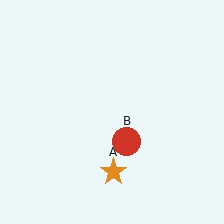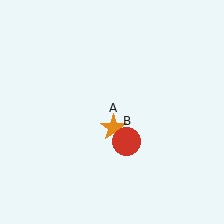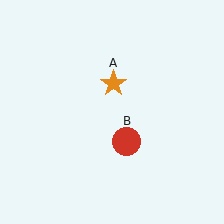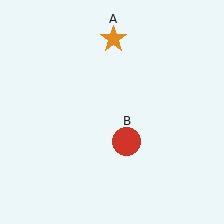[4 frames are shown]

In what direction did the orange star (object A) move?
The orange star (object A) moved up.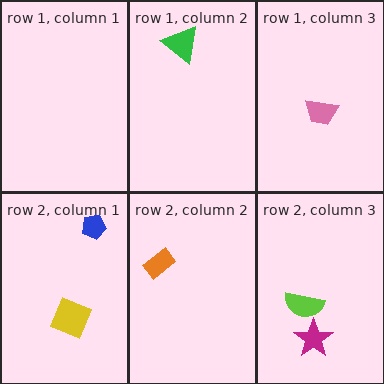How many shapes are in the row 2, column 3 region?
2.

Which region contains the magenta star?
The row 2, column 3 region.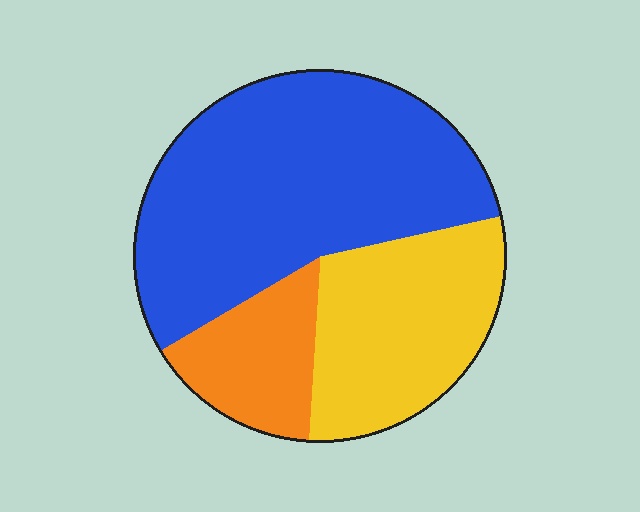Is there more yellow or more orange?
Yellow.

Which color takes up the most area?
Blue, at roughly 55%.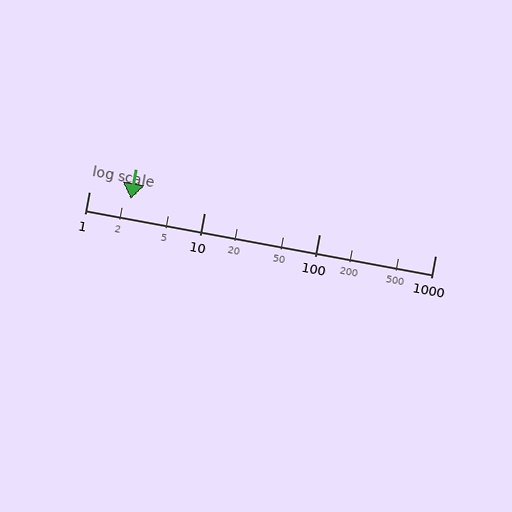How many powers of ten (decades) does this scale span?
The scale spans 3 decades, from 1 to 1000.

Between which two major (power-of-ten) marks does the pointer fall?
The pointer is between 1 and 10.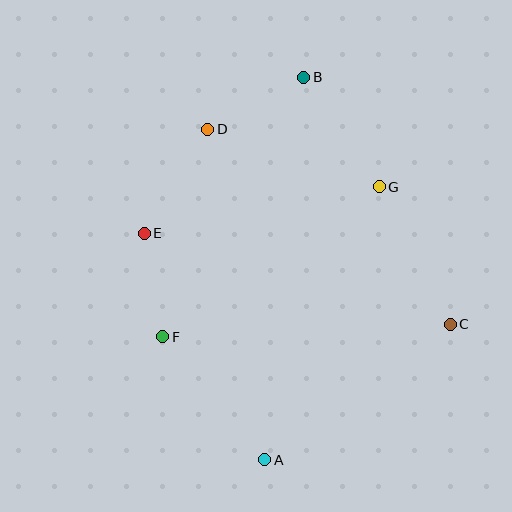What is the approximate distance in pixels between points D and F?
The distance between D and F is approximately 213 pixels.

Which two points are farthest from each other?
Points A and B are farthest from each other.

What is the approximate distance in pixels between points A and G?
The distance between A and G is approximately 296 pixels.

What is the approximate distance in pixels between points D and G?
The distance between D and G is approximately 181 pixels.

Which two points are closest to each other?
Points E and F are closest to each other.